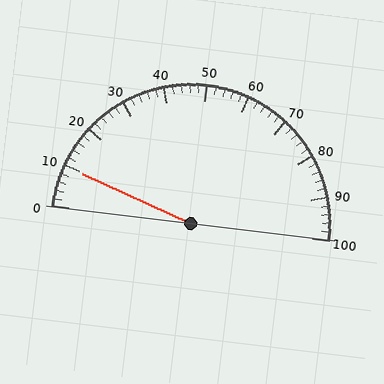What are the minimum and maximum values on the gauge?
The gauge ranges from 0 to 100.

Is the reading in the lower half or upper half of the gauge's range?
The reading is in the lower half of the range (0 to 100).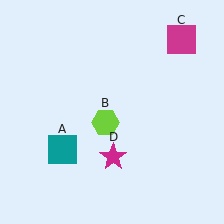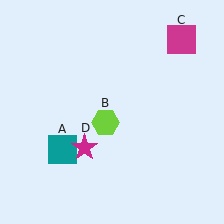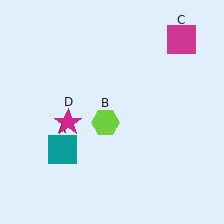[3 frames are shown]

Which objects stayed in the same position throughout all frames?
Teal square (object A) and lime hexagon (object B) and magenta square (object C) remained stationary.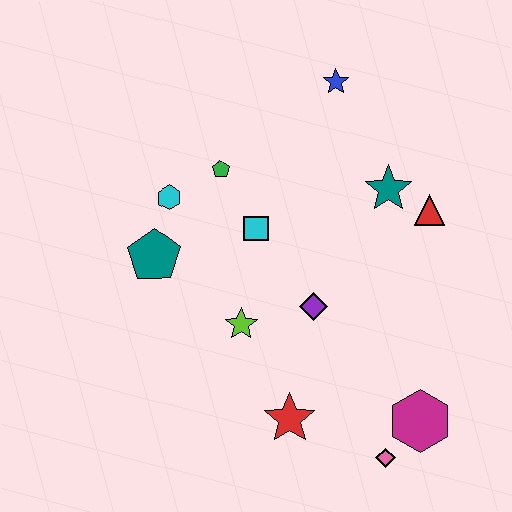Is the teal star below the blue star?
Yes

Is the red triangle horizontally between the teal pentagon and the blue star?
No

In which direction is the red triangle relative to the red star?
The red triangle is above the red star.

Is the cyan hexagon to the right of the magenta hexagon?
No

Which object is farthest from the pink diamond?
The blue star is farthest from the pink diamond.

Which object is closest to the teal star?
The red triangle is closest to the teal star.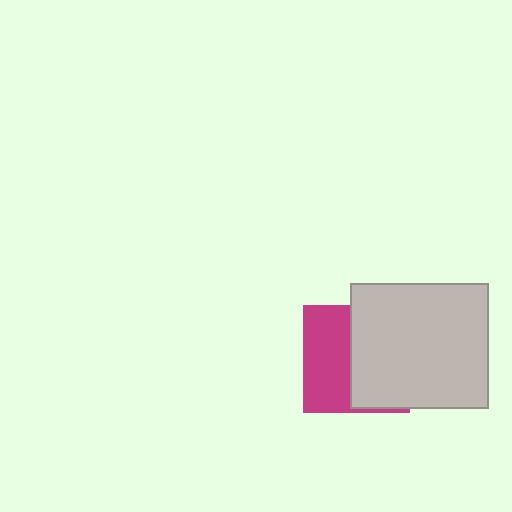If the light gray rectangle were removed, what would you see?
You would see the complete magenta square.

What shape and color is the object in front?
The object in front is a light gray rectangle.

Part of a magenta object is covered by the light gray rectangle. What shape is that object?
It is a square.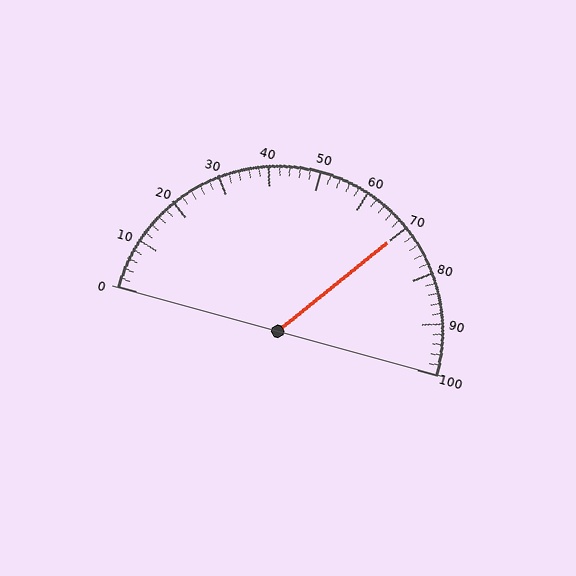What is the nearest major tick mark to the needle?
The nearest major tick mark is 70.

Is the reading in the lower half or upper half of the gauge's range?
The reading is in the upper half of the range (0 to 100).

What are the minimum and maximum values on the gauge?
The gauge ranges from 0 to 100.